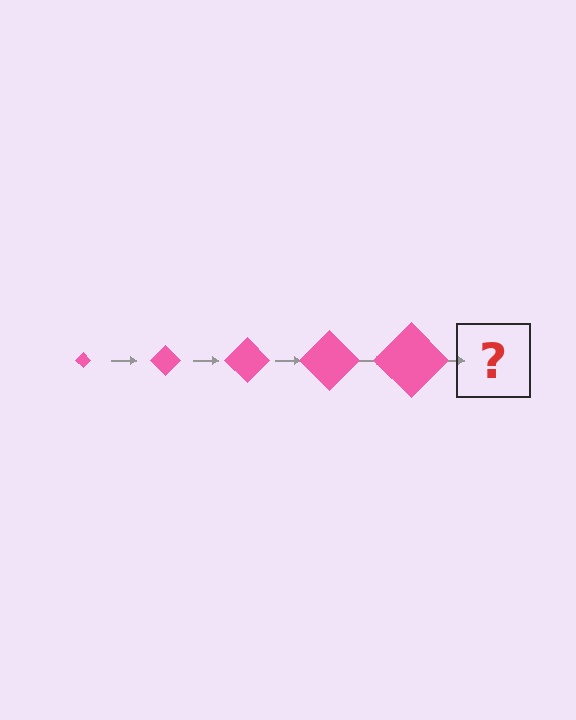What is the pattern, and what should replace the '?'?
The pattern is that the diamond gets progressively larger each step. The '?' should be a pink diamond, larger than the previous one.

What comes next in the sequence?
The next element should be a pink diamond, larger than the previous one.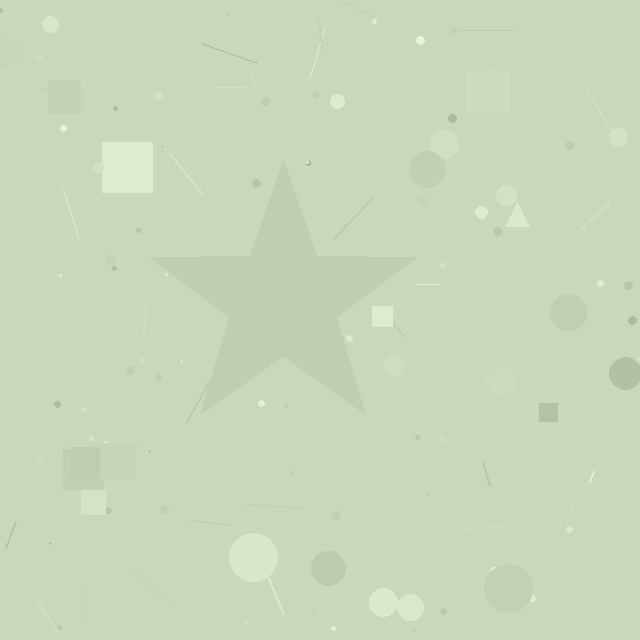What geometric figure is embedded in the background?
A star is embedded in the background.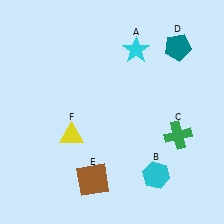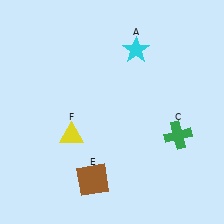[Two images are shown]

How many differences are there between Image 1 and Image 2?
There are 2 differences between the two images.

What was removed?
The cyan hexagon (B), the teal pentagon (D) were removed in Image 2.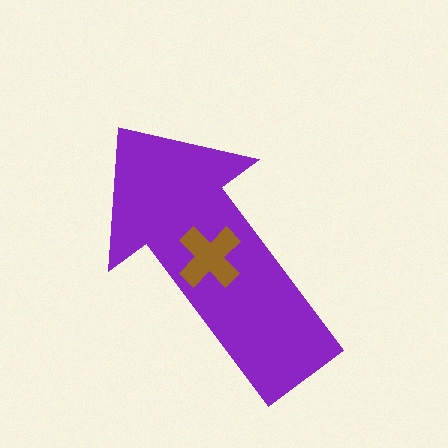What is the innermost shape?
The brown cross.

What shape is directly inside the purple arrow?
The brown cross.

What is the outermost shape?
The purple arrow.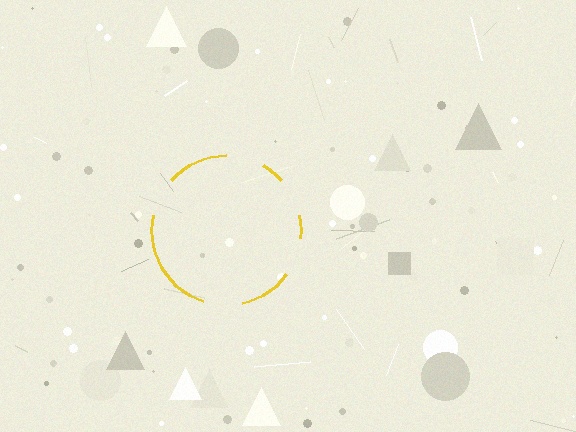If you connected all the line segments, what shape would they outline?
They would outline a circle.